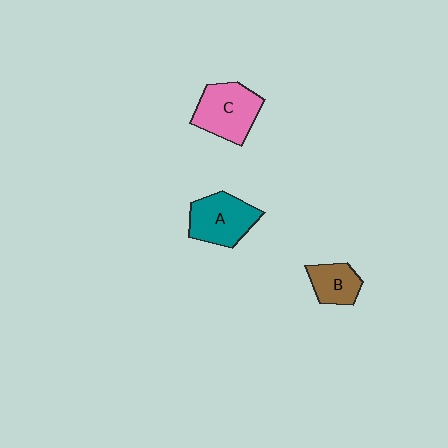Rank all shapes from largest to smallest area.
From largest to smallest: C (pink), A (teal), B (brown).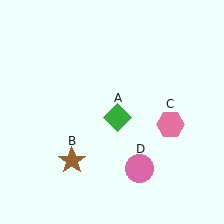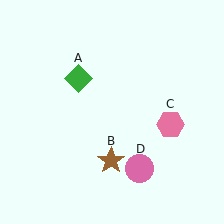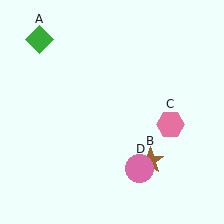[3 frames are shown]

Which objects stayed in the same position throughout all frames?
Pink hexagon (object C) and pink circle (object D) remained stationary.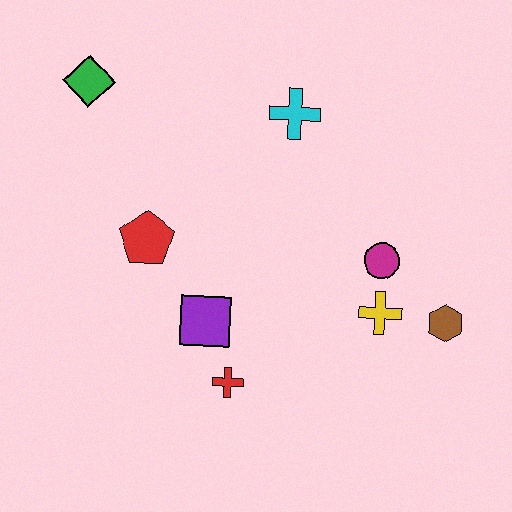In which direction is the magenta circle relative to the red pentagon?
The magenta circle is to the right of the red pentagon.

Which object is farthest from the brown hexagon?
The green diamond is farthest from the brown hexagon.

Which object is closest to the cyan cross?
The magenta circle is closest to the cyan cross.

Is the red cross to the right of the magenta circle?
No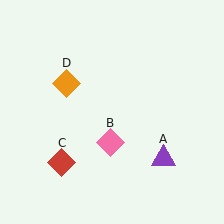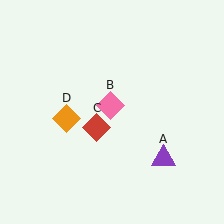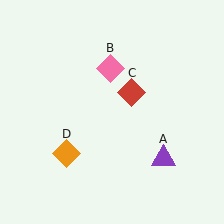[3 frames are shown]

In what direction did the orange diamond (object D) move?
The orange diamond (object D) moved down.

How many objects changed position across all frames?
3 objects changed position: pink diamond (object B), red diamond (object C), orange diamond (object D).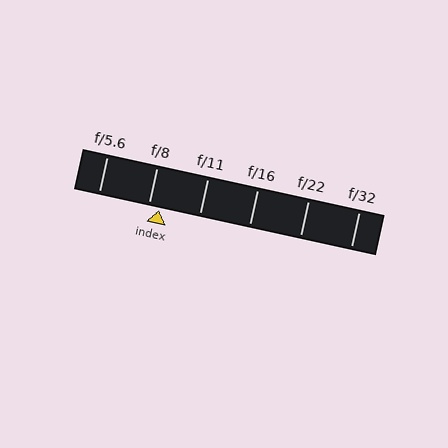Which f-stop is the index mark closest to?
The index mark is closest to f/8.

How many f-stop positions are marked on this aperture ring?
There are 6 f-stop positions marked.